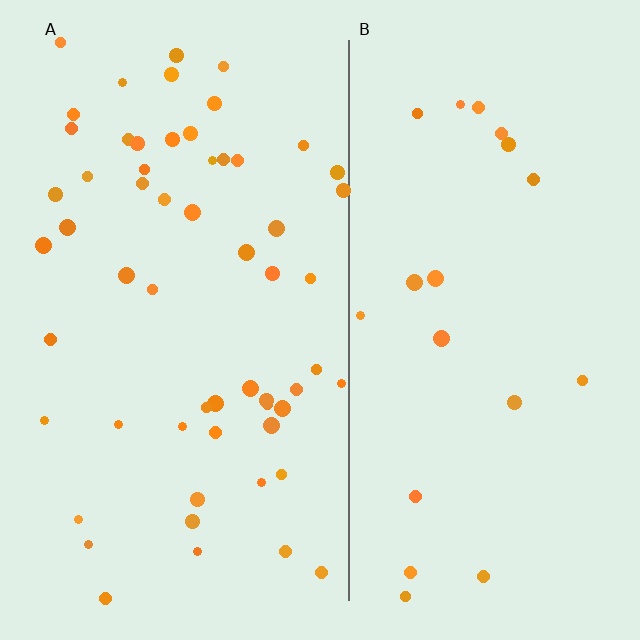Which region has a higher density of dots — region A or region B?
A (the left).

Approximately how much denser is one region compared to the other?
Approximately 2.9× — region A over region B.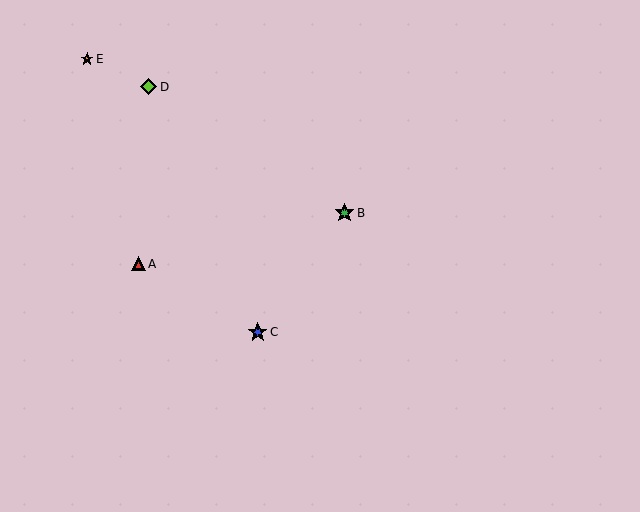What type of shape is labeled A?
Shape A is a red triangle.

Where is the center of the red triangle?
The center of the red triangle is at (138, 264).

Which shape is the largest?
The blue star (labeled C) is the largest.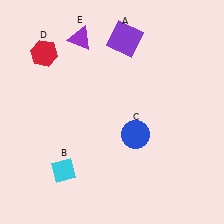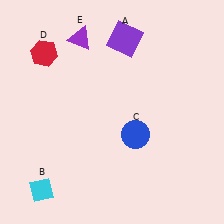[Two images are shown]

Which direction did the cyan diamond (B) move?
The cyan diamond (B) moved left.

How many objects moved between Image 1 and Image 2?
1 object moved between the two images.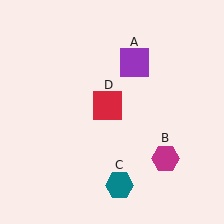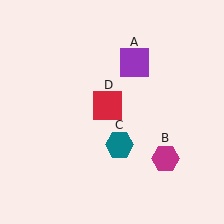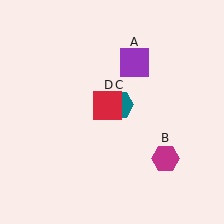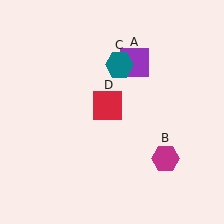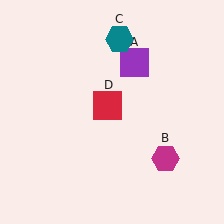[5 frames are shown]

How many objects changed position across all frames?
1 object changed position: teal hexagon (object C).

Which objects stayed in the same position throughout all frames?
Purple square (object A) and magenta hexagon (object B) and red square (object D) remained stationary.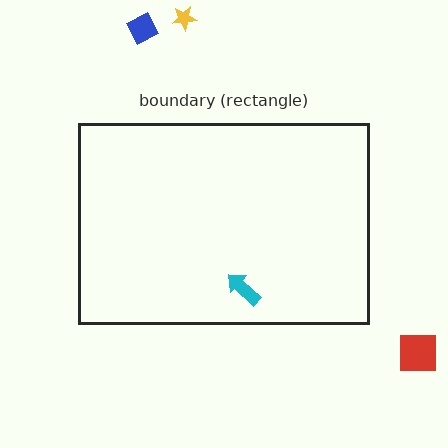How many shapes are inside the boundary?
1 inside, 3 outside.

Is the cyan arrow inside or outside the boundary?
Inside.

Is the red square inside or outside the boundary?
Outside.